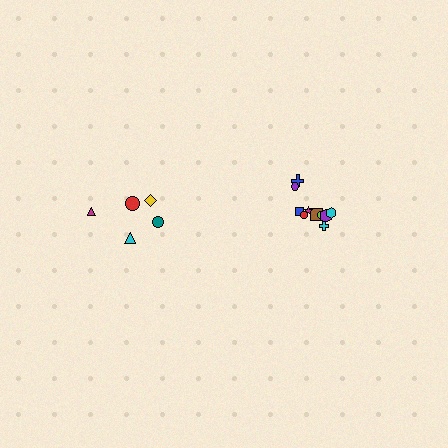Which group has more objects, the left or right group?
The right group.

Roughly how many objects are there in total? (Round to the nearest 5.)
Roughly 15 objects in total.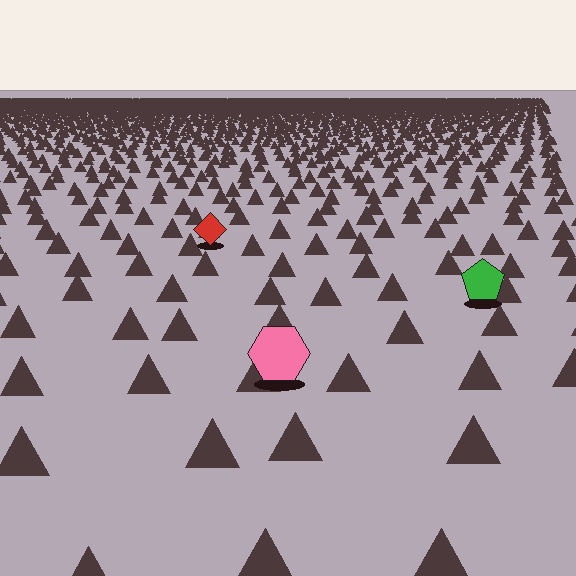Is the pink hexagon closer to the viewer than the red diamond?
Yes. The pink hexagon is closer — you can tell from the texture gradient: the ground texture is coarser near it.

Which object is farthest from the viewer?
The red diamond is farthest from the viewer. It appears smaller and the ground texture around it is denser.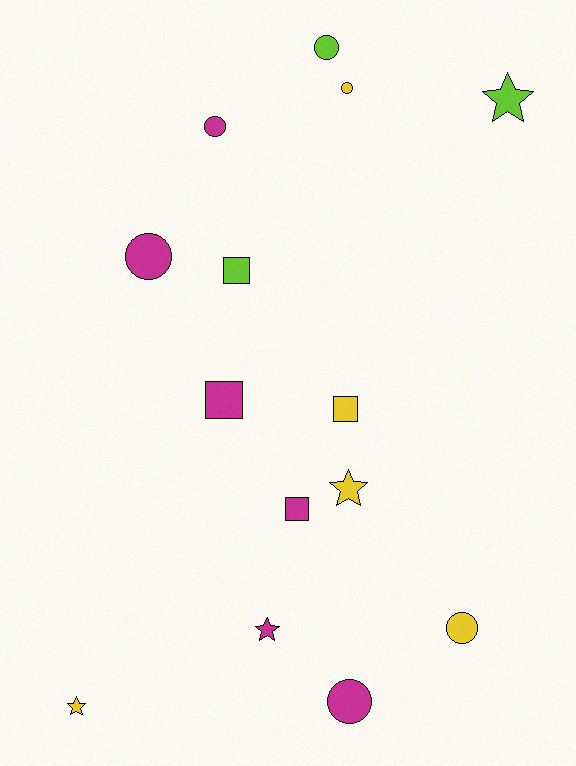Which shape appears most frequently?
Circle, with 6 objects.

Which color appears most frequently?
Magenta, with 6 objects.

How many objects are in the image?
There are 14 objects.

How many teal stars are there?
There are no teal stars.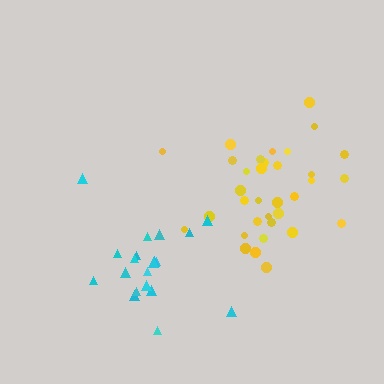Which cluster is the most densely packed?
Yellow.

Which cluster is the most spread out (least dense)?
Cyan.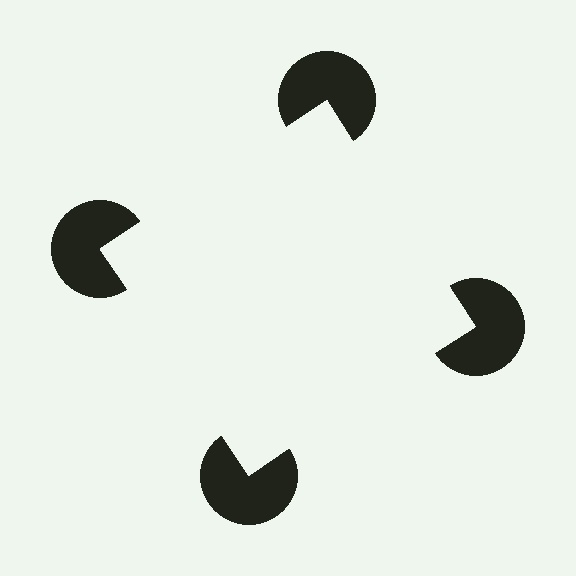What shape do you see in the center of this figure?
An illusory square — its edges are inferred from the aligned wedge cuts in the pac-man discs, not physically drawn.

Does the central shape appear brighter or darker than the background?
It typically appears slightly brighter than the background, even though no actual brightness change is drawn.